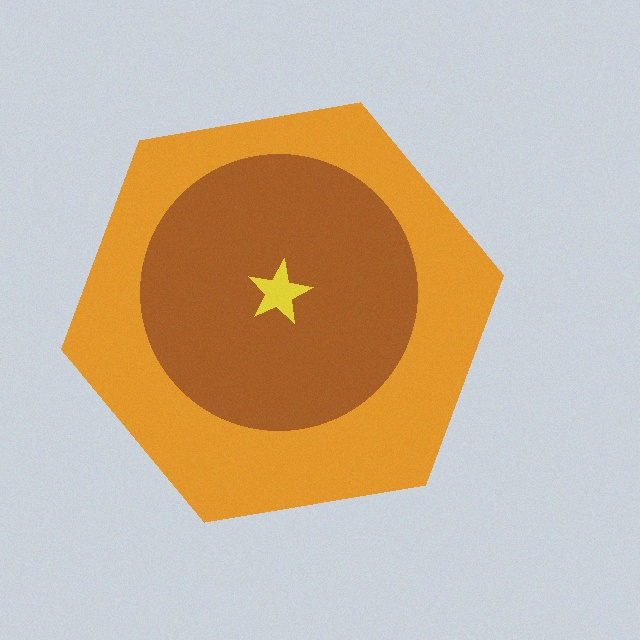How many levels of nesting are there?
3.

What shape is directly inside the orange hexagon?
The brown circle.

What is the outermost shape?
The orange hexagon.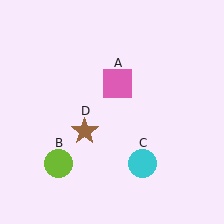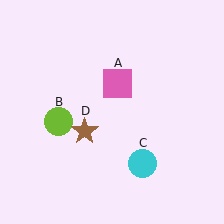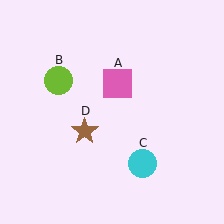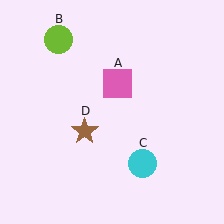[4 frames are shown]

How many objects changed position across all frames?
1 object changed position: lime circle (object B).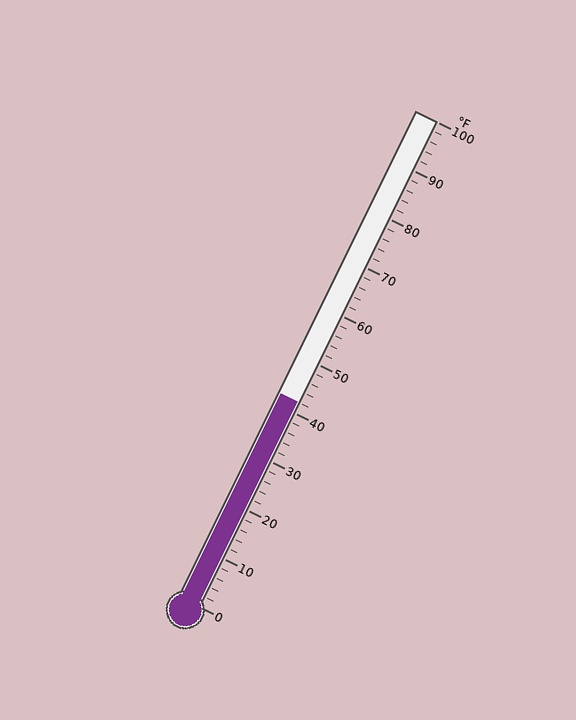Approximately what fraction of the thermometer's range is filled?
The thermometer is filled to approximately 40% of its range.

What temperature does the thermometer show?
The thermometer shows approximately 42°F.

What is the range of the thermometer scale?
The thermometer scale ranges from 0°F to 100°F.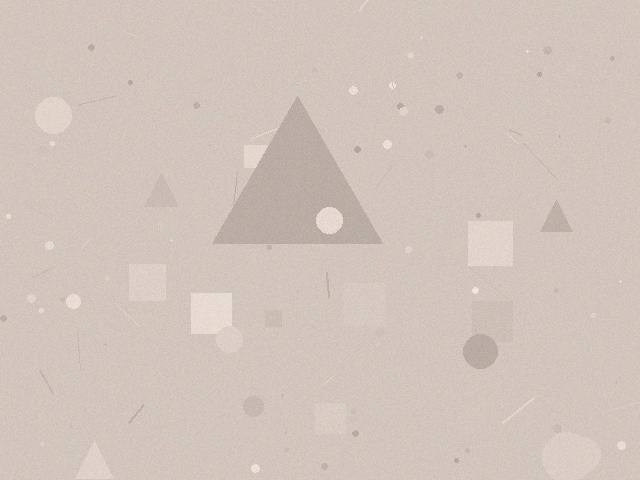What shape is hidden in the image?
A triangle is hidden in the image.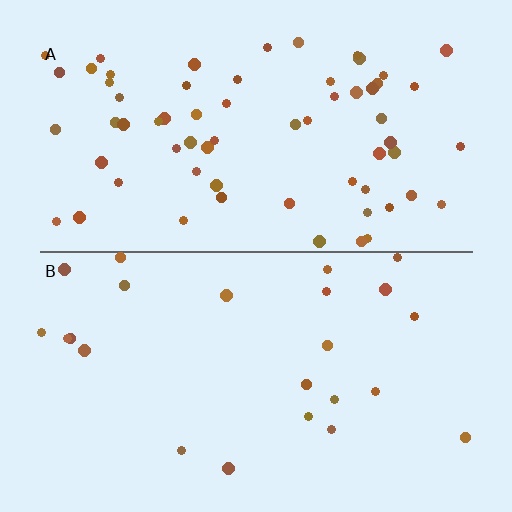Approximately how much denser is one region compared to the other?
Approximately 2.8× — region A over region B.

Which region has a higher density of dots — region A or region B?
A (the top).